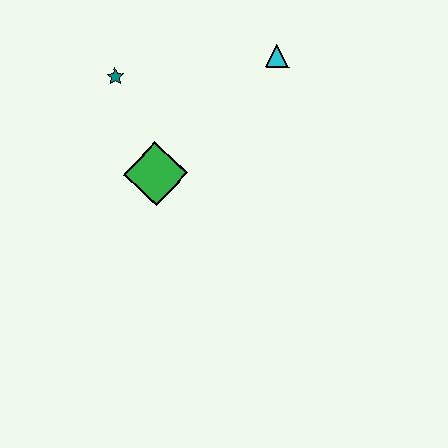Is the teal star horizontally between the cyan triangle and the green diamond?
No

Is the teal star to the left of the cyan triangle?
Yes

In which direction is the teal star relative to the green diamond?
The teal star is above the green diamond.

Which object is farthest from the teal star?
The cyan triangle is farthest from the teal star.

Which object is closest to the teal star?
The green diamond is closest to the teal star.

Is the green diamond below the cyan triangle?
Yes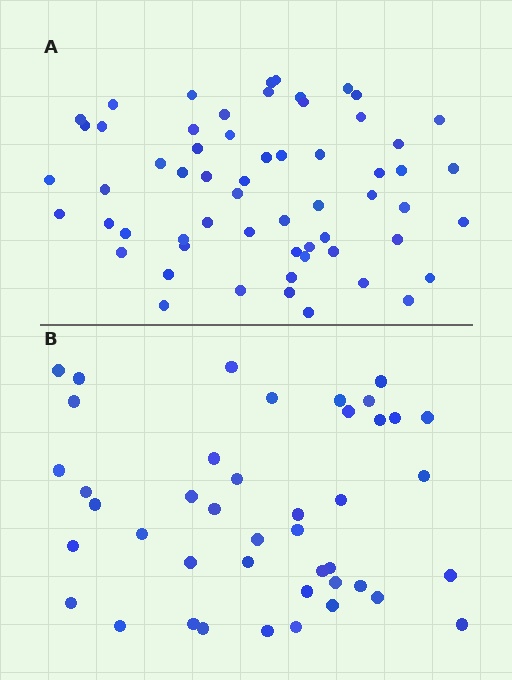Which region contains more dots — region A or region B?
Region A (the top region) has more dots.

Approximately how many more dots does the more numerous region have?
Region A has approximately 15 more dots than region B.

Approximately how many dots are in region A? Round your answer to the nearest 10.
About 60 dots.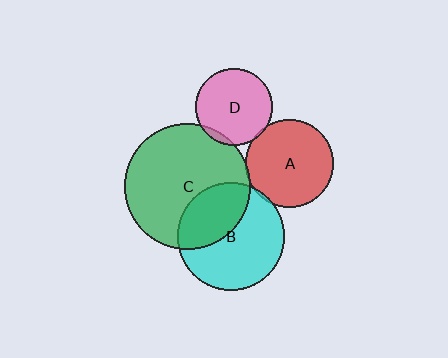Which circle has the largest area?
Circle C (green).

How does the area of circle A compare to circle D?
Approximately 1.3 times.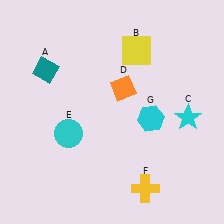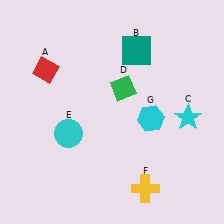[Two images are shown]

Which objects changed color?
A changed from teal to red. B changed from yellow to teal. D changed from orange to green.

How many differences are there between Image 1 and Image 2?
There are 3 differences between the two images.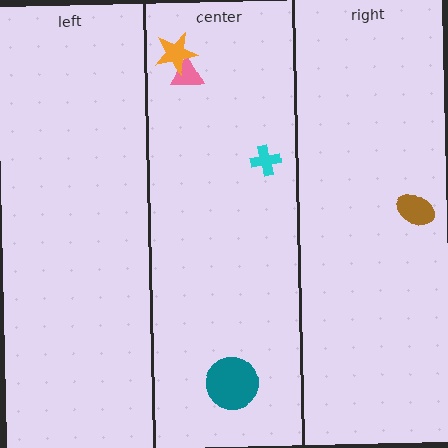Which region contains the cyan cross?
The center region.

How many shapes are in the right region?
1.